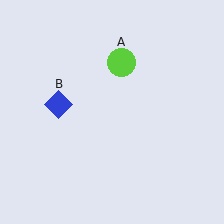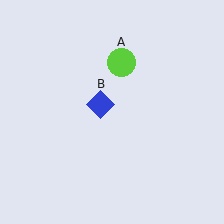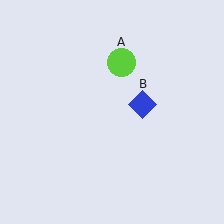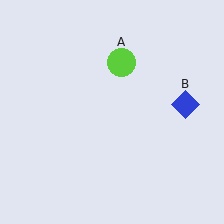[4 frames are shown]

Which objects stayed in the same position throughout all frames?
Lime circle (object A) remained stationary.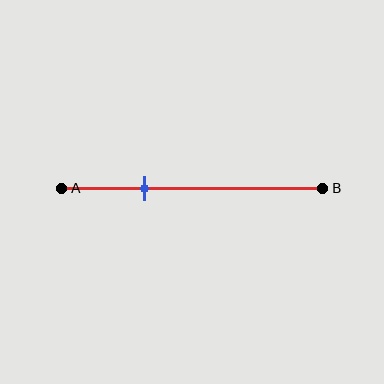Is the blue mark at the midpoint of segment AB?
No, the mark is at about 30% from A, not at the 50% midpoint.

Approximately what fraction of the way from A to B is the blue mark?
The blue mark is approximately 30% of the way from A to B.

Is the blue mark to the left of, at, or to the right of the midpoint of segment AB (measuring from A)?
The blue mark is to the left of the midpoint of segment AB.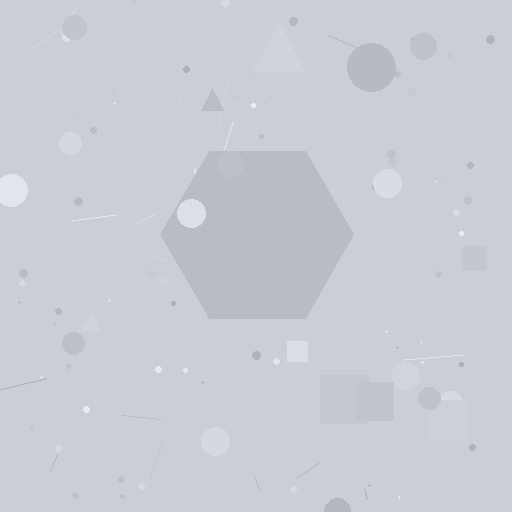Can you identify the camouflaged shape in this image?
The camouflaged shape is a hexagon.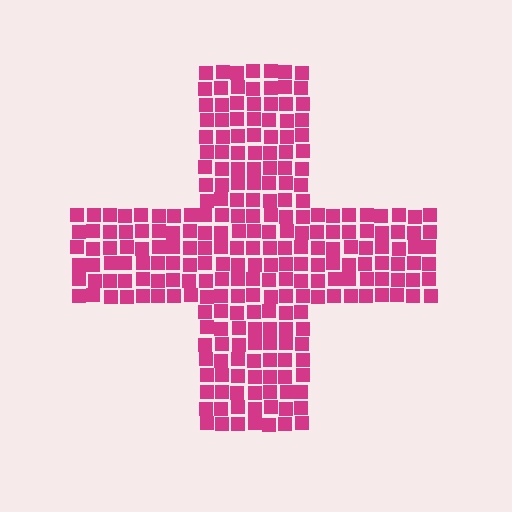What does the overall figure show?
The overall figure shows a cross.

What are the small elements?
The small elements are squares.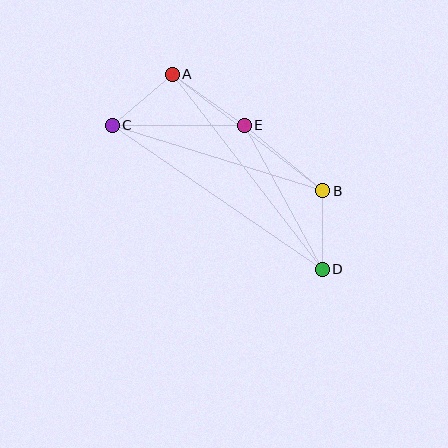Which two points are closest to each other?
Points A and C are closest to each other.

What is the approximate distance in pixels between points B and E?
The distance between B and E is approximately 103 pixels.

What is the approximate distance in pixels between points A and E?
The distance between A and E is approximately 88 pixels.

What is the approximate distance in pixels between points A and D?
The distance between A and D is approximately 246 pixels.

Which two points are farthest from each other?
Points C and D are farthest from each other.